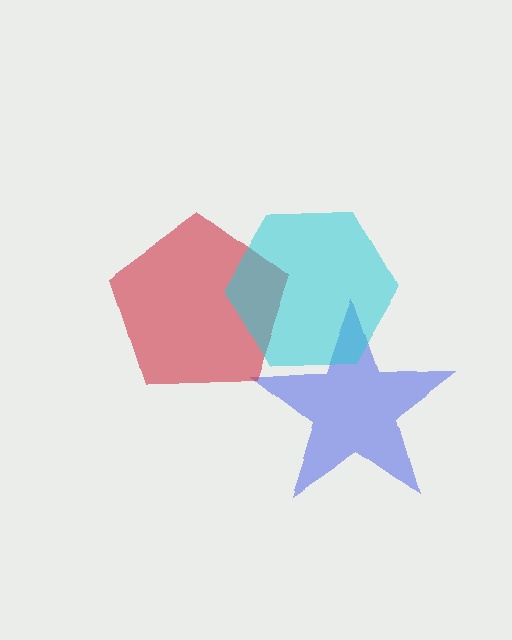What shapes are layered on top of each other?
The layered shapes are: a blue star, a red pentagon, a cyan hexagon.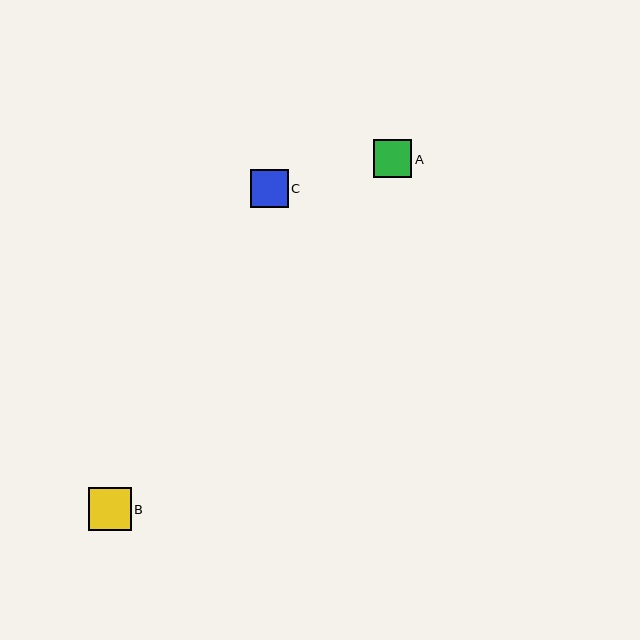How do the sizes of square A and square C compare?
Square A and square C are approximately the same size.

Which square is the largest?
Square B is the largest with a size of approximately 43 pixels.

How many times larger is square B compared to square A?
Square B is approximately 1.1 times the size of square A.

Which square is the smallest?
Square C is the smallest with a size of approximately 38 pixels.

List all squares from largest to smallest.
From largest to smallest: B, A, C.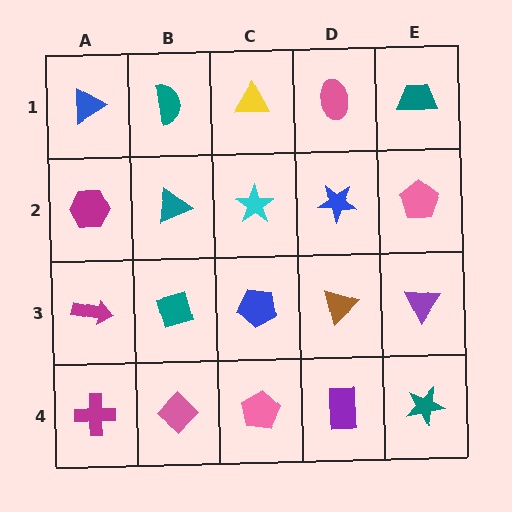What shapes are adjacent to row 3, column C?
A cyan star (row 2, column C), a pink pentagon (row 4, column C), a teal diamond (row 3, column B), a brown triangle (row 3, column D).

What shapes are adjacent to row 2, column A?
A blue triangle (row 1, column A), a magenta arrow (row 3, column A), a teal triangle (row 2, column B).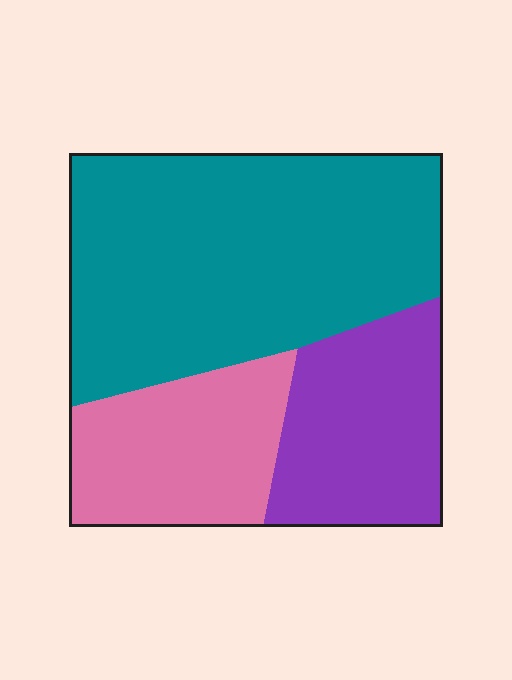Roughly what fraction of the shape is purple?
Purple covers roughly 25% of the shape.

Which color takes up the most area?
Teal, at roughly 55%.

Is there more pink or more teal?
Teal.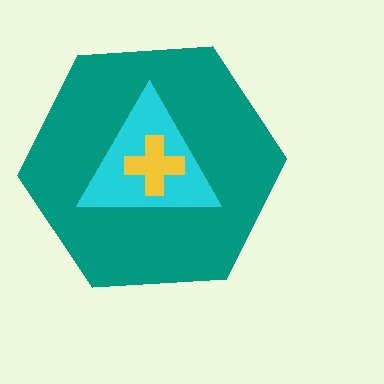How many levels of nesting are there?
3.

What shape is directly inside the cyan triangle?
The yellow cross.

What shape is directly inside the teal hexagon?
The cyan triangle.